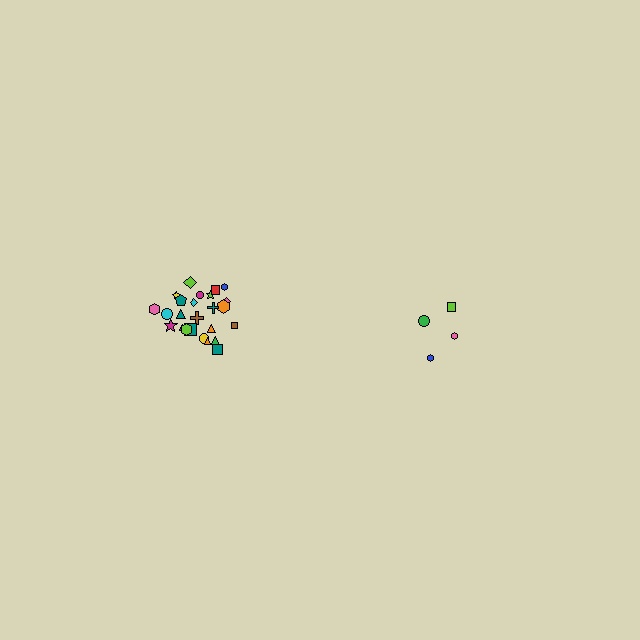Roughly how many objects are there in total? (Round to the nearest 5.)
Roughly 30 objects in total.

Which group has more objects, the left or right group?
The left group.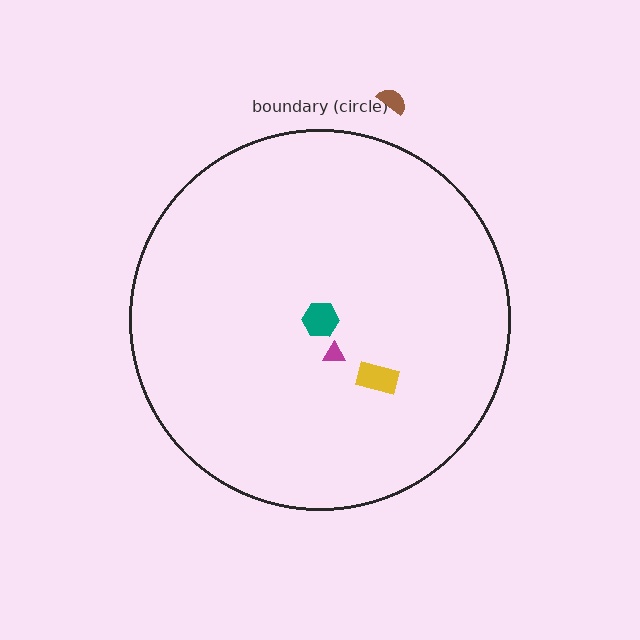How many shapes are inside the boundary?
3 inside, 1 outside.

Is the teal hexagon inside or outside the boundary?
Inside.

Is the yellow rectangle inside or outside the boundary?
Inside.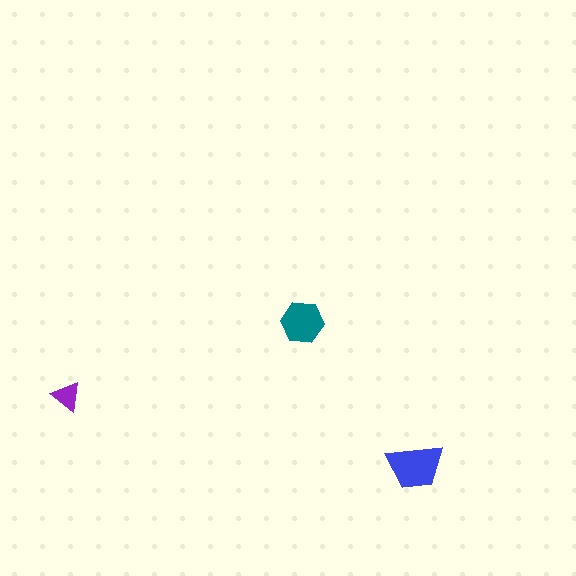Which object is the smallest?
The purple triangle.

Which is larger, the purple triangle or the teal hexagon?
The teal hexagon.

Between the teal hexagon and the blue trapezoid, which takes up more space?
The blue trapezoid.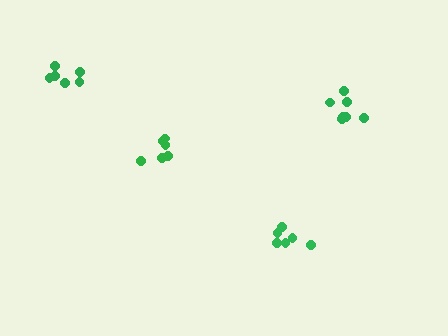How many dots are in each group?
Group 1: 7 dots, Group 2: 6 dots, Group 3: 7 dots, Group 4: 6 dots (26 total).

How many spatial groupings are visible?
There are 4 spatial groupings.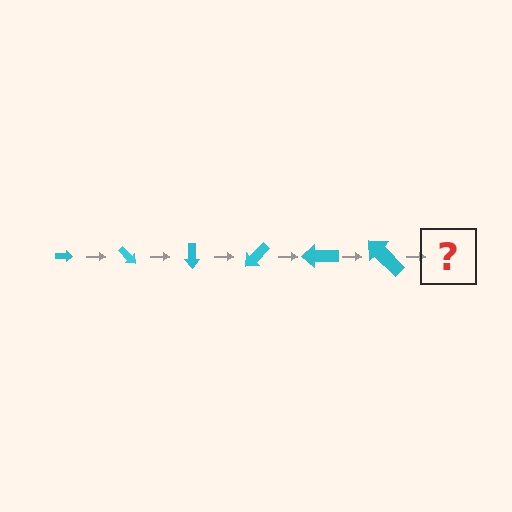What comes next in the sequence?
The next element should be an arrow, larger than the previous one and rotated 270 degrees from the start.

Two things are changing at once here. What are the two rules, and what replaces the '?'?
The two rules are that the arrow grows larger each step and it rotates 45 degrees each step. The '?' should be an arrow, larger than the previous one and rotated 270 degrees from the start.